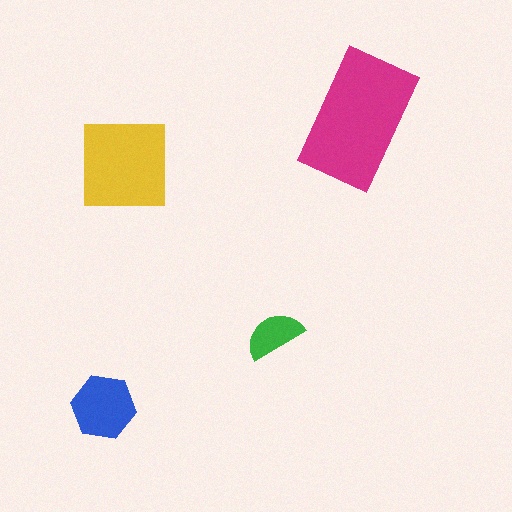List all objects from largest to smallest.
The magenta rectangle, the yellow square, the blue hexagon, the green semicircle.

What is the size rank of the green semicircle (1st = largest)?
4th.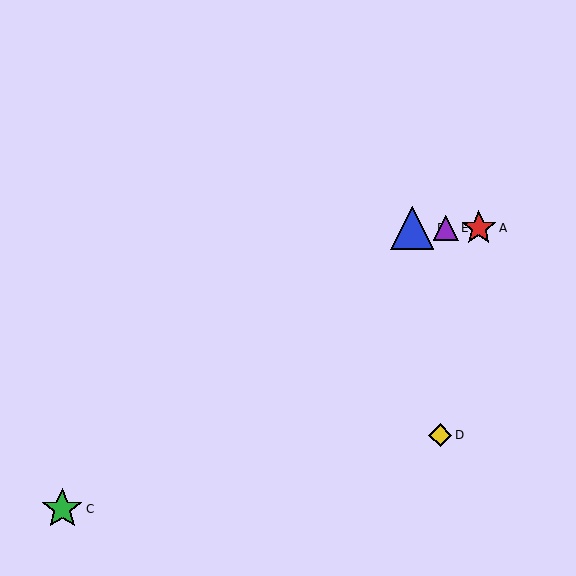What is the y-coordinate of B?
Object B is at y≈228.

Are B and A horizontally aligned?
Yes, both are at y≈228.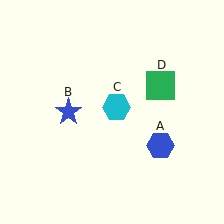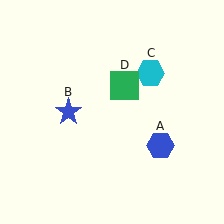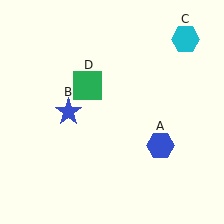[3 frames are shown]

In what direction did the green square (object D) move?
The green square (object D) moved left.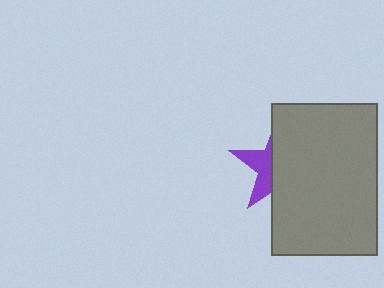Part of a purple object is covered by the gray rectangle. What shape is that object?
It is a star.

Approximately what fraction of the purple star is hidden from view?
Roughly 63% of the purple star is hidden behind the gray rectangle.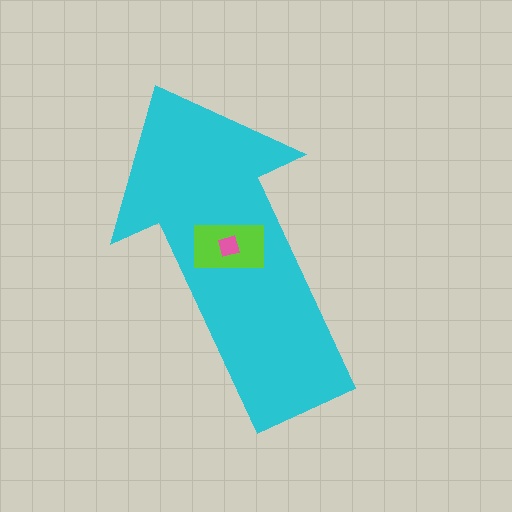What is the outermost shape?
The cyan arrow.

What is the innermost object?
The pink square.